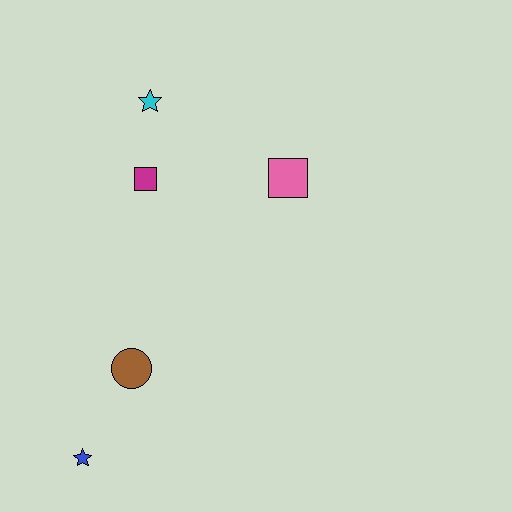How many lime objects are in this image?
There are no lime objects.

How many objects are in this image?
There are 5 objects.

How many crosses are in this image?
There are no crosses.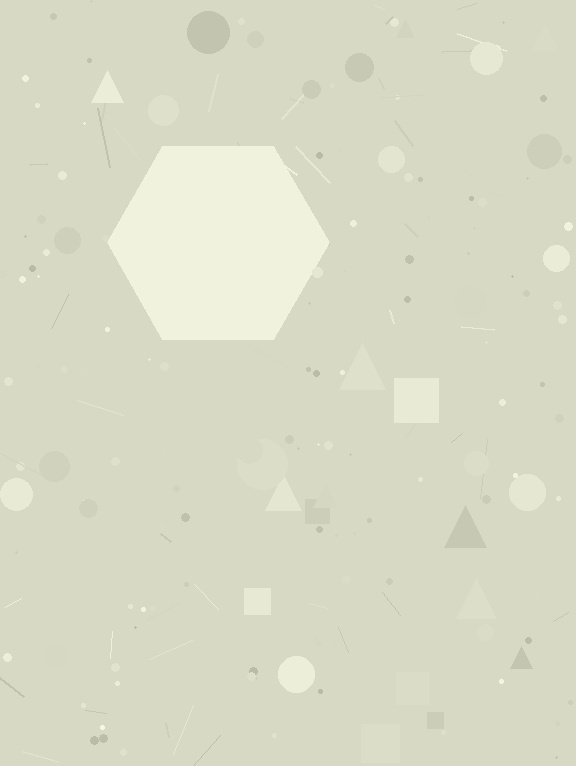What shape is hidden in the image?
A hexagon is hidden in the image.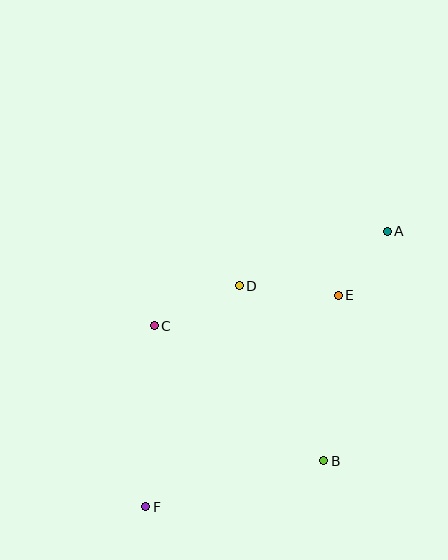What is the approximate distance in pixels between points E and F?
The distance between E and F is approximately 286 pixels.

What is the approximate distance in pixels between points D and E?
The distance between D and E is approximately 100 pixels.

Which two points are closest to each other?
Points A and E are closest to each other.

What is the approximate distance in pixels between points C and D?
The distance between C and D is approximately 94 pixels.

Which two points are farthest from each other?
Points A and F are farthest from each other.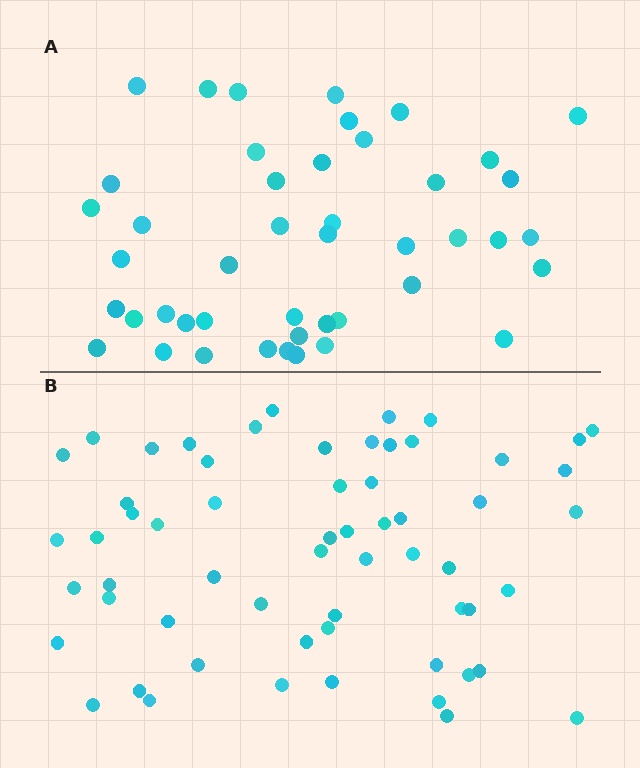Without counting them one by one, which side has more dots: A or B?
Region B (the bottom region) has more dots.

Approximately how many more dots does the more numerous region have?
Region B has approximately 15 more dots than region A.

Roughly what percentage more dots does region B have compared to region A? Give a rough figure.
About 35% more.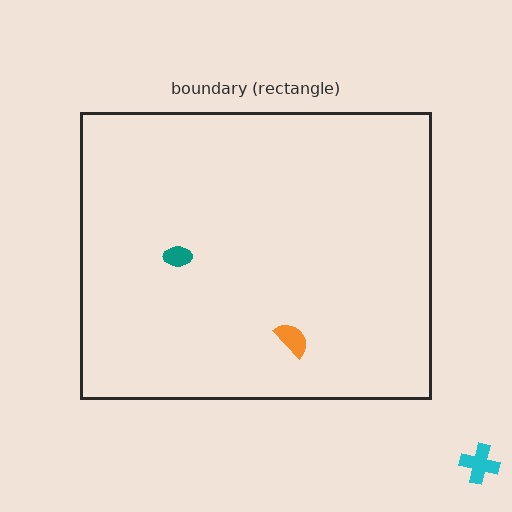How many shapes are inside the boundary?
2 inside, 1 outside.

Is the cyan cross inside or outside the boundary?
Outside.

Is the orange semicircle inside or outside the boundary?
Inside.